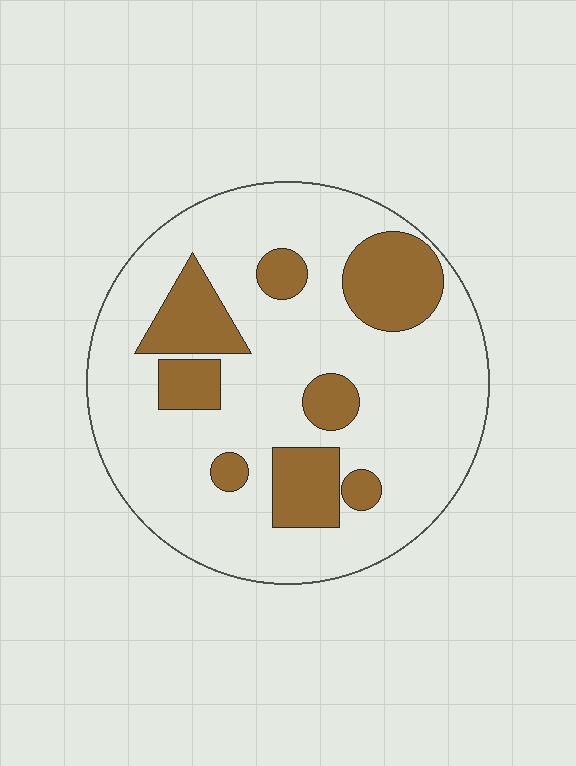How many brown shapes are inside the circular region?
8.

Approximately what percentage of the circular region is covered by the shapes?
Approximately 25%.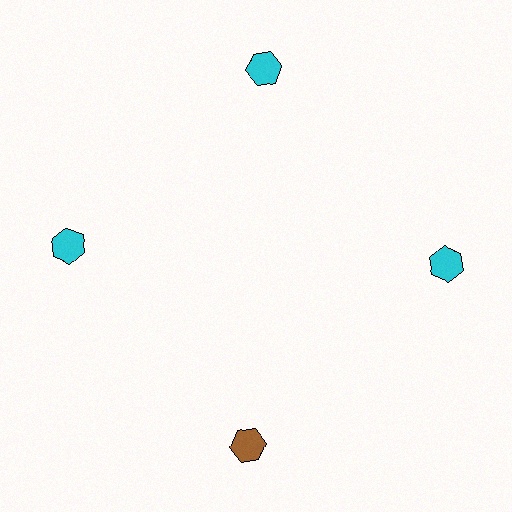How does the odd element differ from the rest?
It has a different color: brown instead of cyan.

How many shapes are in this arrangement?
There are 4 shapes arranged in a ring pattern.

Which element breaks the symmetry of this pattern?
The brown hexagon at roughly the 6 o'clock position breaks the symmetry. All other shapes are cyan hexagons.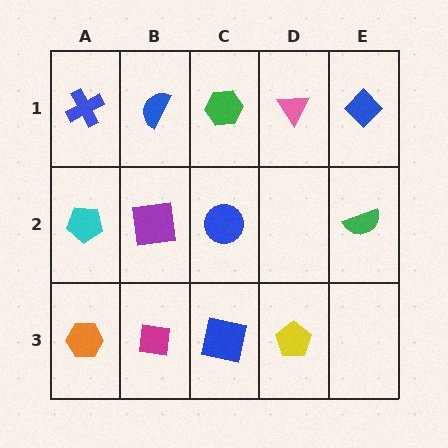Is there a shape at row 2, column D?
No, that cell is empty.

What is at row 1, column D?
A pink triangle.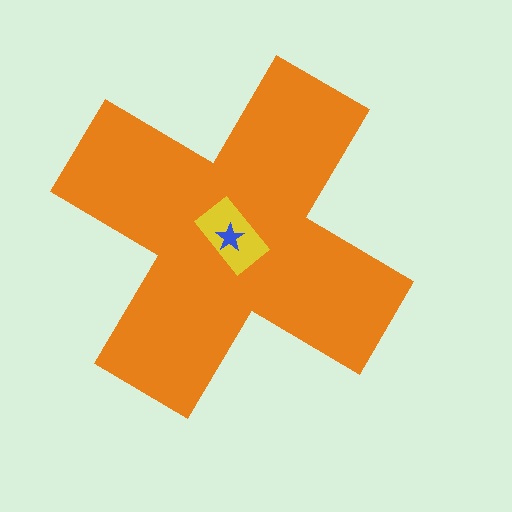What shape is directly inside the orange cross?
The yellow rectangle.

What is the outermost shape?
The orange cross.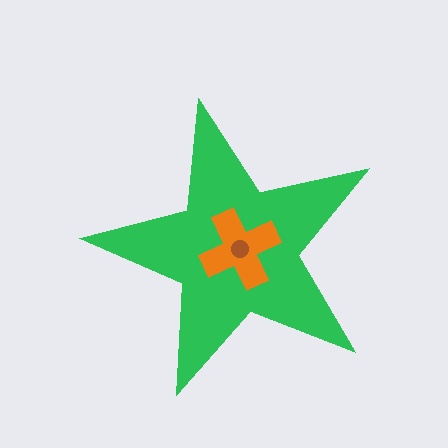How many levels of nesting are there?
3.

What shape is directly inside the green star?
The orange cross.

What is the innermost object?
The brown circle.